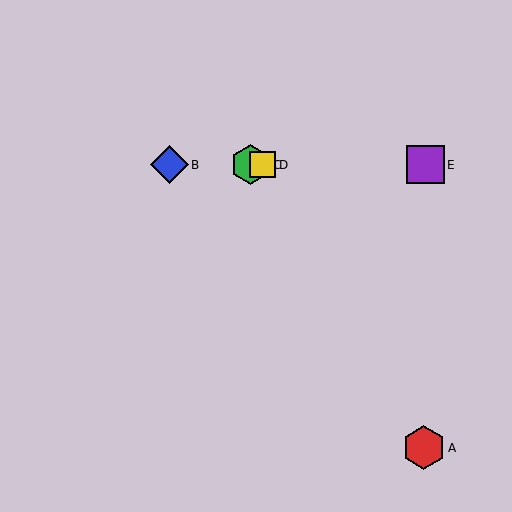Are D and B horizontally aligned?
Yes, both are at y≈165.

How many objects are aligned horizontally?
4 objects (B, C, D, E) are aligned horizontally.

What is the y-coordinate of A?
Object A is at y≈448.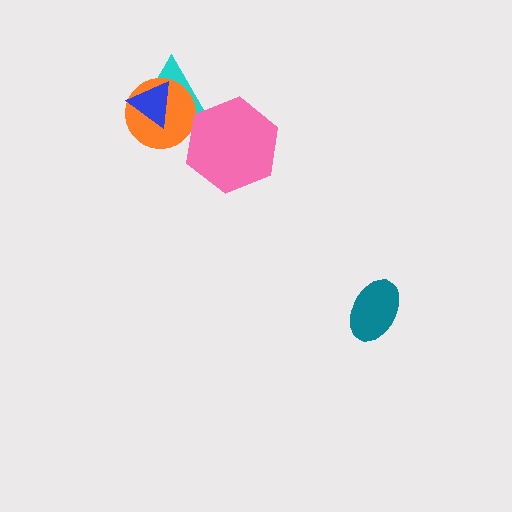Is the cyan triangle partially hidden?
Yes, it is partially covered by another shape.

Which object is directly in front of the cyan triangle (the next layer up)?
The orange circle is directly in front of the cyan triangle.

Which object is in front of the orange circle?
The blue triangle is in front of the orange circle.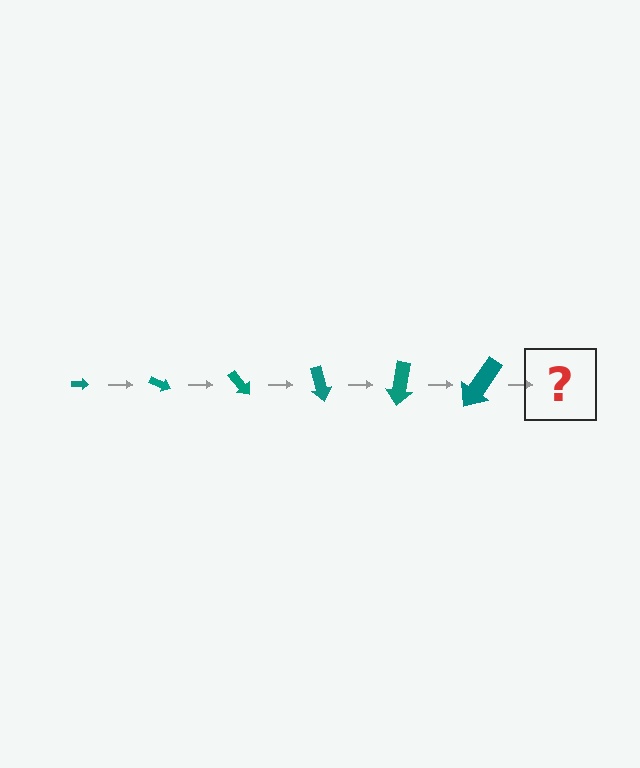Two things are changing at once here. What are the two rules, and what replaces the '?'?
The two rules are that the arrow grows larger each step and it rotates 25 degrees each step. The '?' should be an arrow, larger than the previous one and rotated 150 degrees from the start.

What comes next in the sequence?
The next element should be an arrow, larger than the previous one and rotated 150 degrees from the start.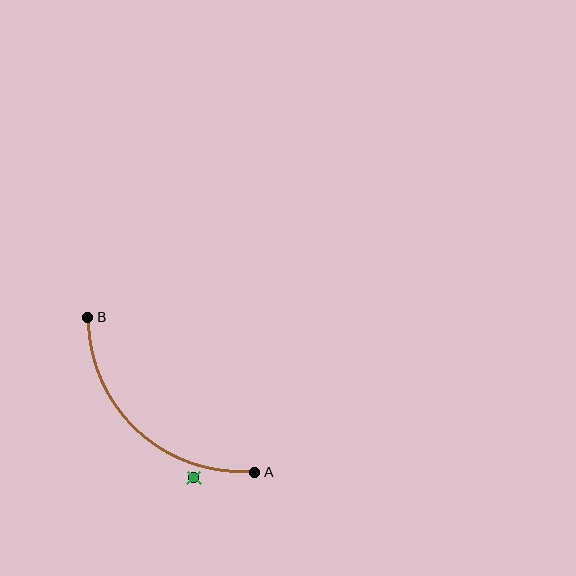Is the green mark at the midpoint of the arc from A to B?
No — the green mark does not lie on the arc at all. It sits slightly outside the curve.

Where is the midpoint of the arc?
The arc midpoint is the point on the curve farthest from the straight line joining A and B. It sits below and to the left of that line.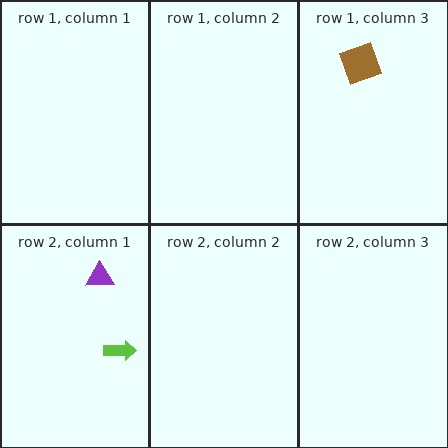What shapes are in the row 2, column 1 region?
The purple triangle, the lime arrow.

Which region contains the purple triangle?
The row 2, column 1 region.